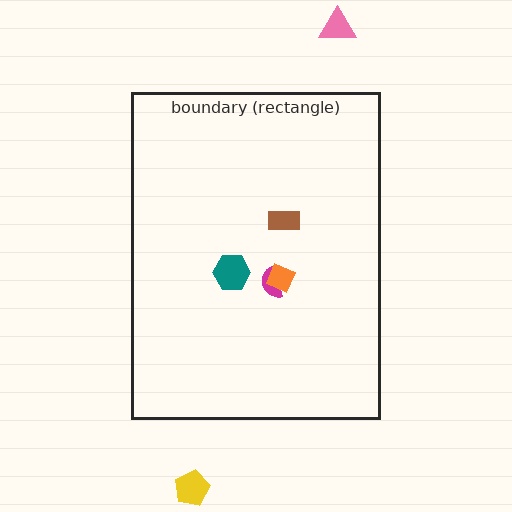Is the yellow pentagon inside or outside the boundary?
Outside.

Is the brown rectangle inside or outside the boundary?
Inside.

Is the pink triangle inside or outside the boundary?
Outside.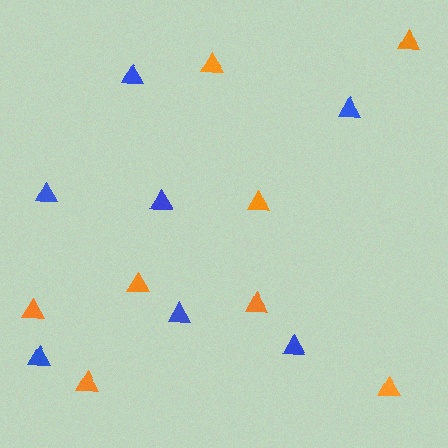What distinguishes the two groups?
There are 2 groups: one group of blue triangles (7) and one group of orange triangles (8).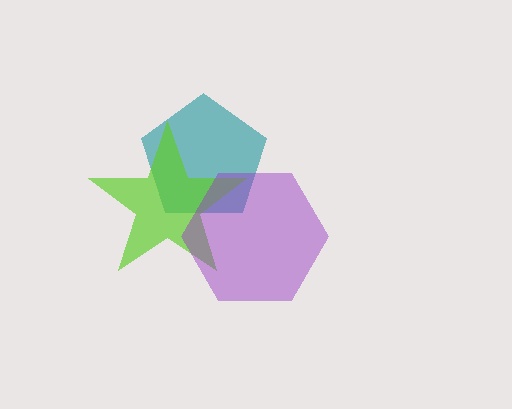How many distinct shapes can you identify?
There are 3 distinct shapes: a teal pentagon, a lime star, a purple hexagon.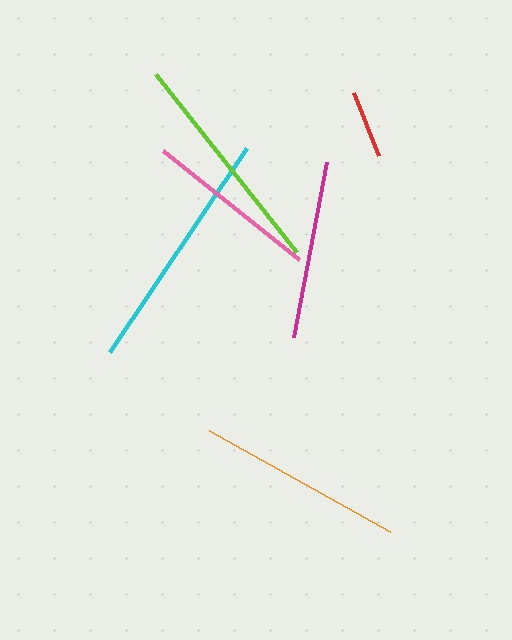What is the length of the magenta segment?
The magenta segment is approximately 178 pixels long.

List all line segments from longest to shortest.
From longest to shortest: cyan, lime, orange, magenta, pink, red.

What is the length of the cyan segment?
The cyan segment is approximately 246 pixels long.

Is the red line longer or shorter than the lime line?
The lime line is longer than the red line.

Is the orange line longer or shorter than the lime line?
The lime line is longer than the orange line.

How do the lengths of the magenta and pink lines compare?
The magenta and pink lines are approximately the same length.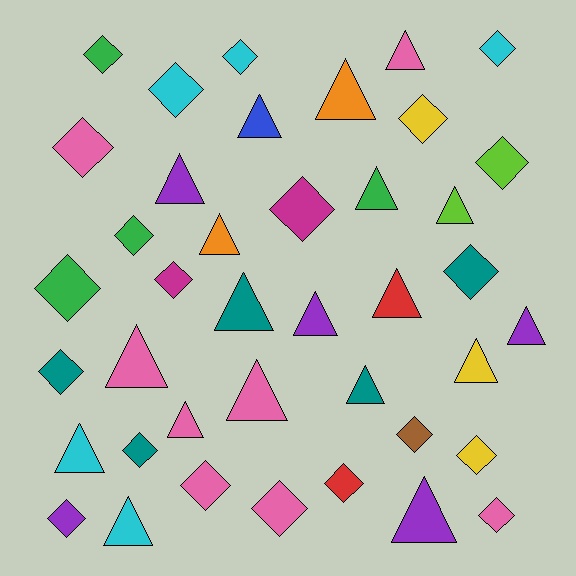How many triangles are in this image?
There are 19 triangles.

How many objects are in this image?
There are 40 objects.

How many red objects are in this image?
There are 2 red objects.